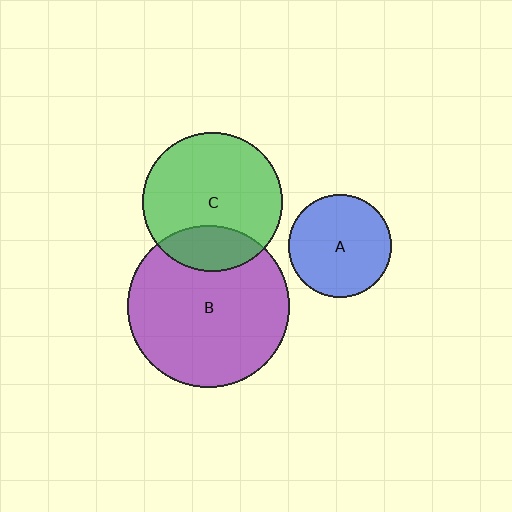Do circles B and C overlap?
Yes.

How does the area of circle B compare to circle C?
Approximately 1.3 times.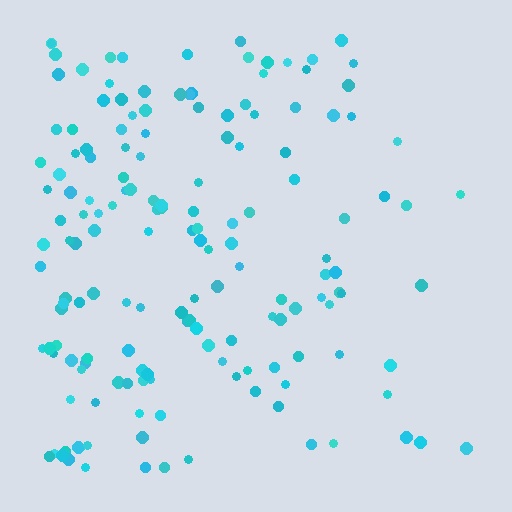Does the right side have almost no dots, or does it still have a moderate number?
Still a moderate number, just noticeably fewer than the left.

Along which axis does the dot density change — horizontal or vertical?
Horizontal.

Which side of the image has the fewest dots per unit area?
The right.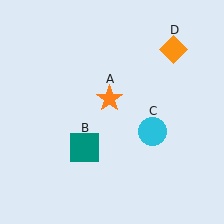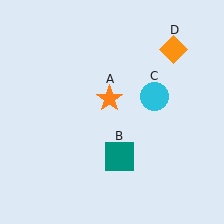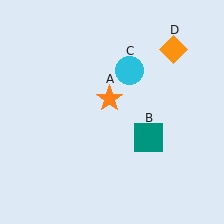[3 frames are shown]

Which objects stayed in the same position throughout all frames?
Orange star (object A) and orange diamond (object D) remained stationary.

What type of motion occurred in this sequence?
The teal square (object B), cyan circle (object C) rotated counterclockwise around the center of the scene.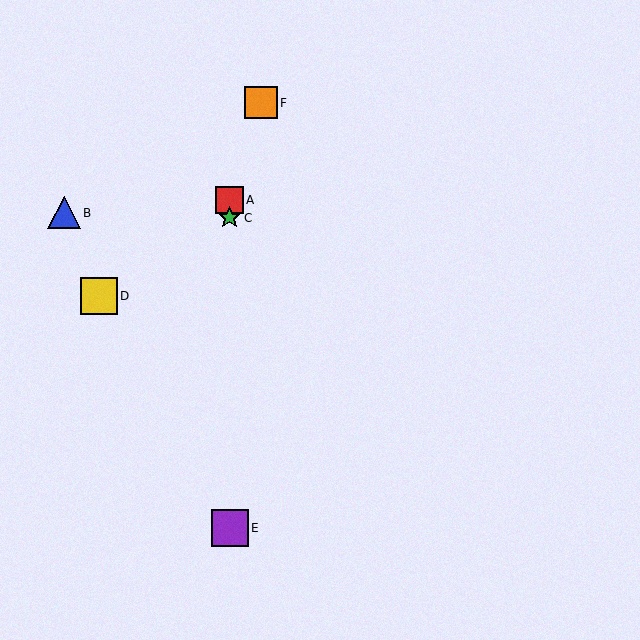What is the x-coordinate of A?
Object A is at x≈230.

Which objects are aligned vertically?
Objects A, C, E are aligned vertically.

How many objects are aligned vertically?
3 objects (A, C, E) are aligned vertically.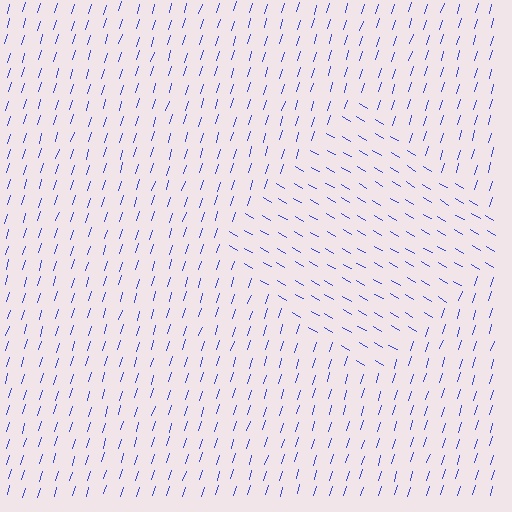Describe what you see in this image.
The image is filled with small blue line segments. A diamond region in the image has lines oriented differently from the surrounding lines, creating a visible texture boundary.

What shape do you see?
I see a diamond.